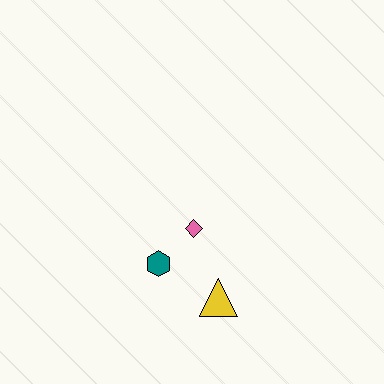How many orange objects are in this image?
There are no orange objects.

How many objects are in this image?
There are 3 objects.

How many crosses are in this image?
There are no crosses.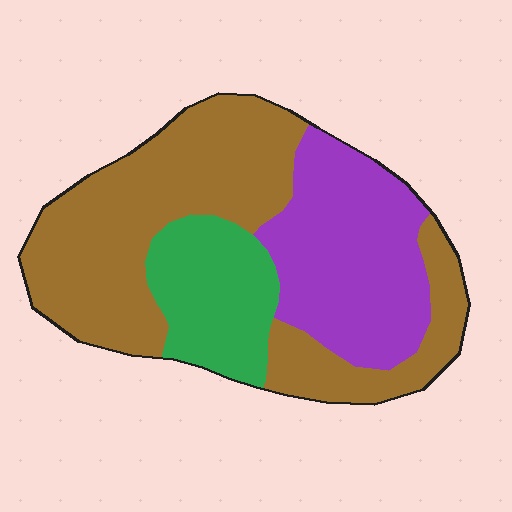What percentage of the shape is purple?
Purple covers roughly 30% of the shape.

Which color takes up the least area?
Green, at roughly 20%.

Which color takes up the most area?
Brown, at roughly 50%.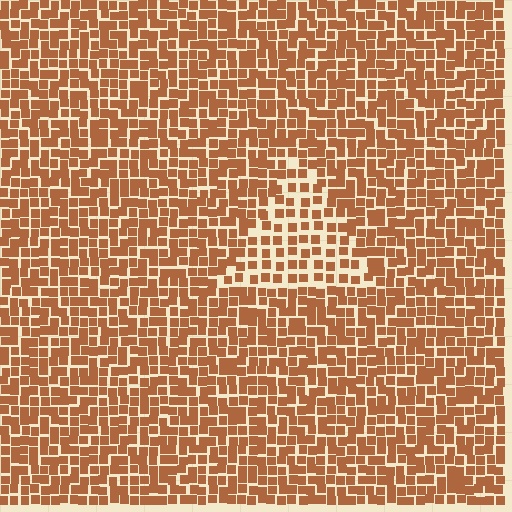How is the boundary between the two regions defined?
The boundary is defined by a change in element density (approximately 1.7x ratio). All elements are the same color, size, and shape.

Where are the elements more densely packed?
The elements are more densely packed outside the triangle boundary.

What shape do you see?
I see a triangle.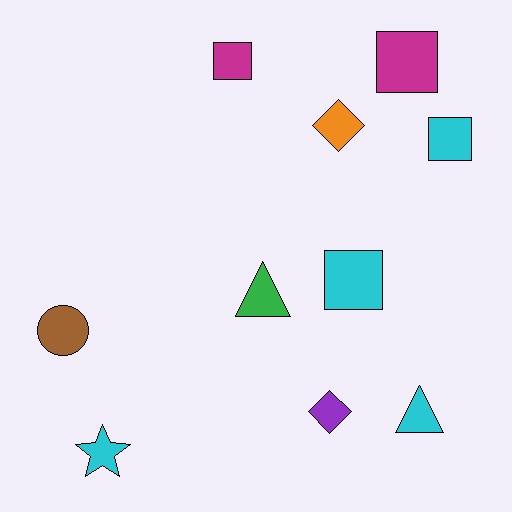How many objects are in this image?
There are 10 objects.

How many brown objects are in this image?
There is 1 brown object.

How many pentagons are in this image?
There are no pentagons.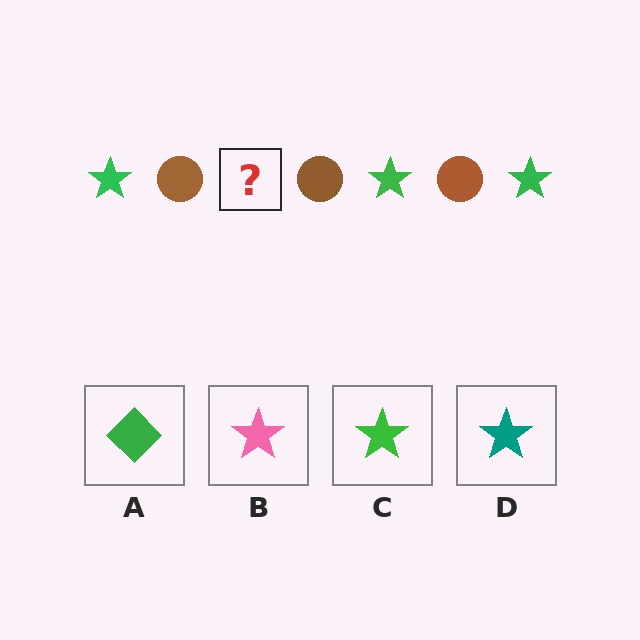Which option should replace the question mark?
Option C.